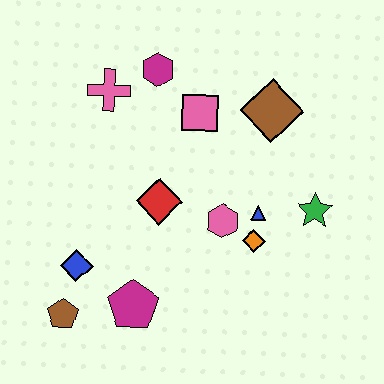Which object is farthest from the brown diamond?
The brown pentagon is farthest from the brown diamond.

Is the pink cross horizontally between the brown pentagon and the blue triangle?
Yes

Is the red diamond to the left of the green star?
Yes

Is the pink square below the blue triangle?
No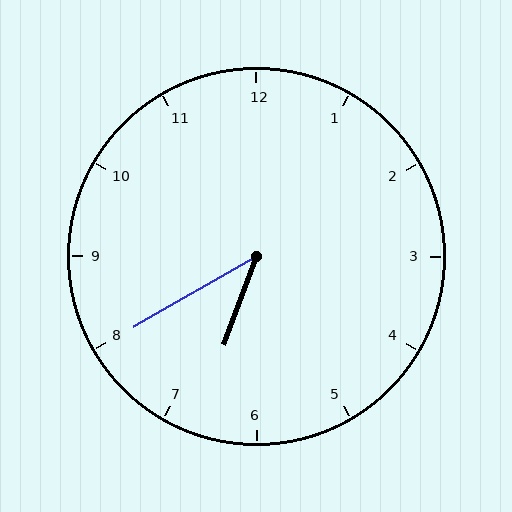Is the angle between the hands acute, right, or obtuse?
It is acute.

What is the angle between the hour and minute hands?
Approximately 40 degrees.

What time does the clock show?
6:40.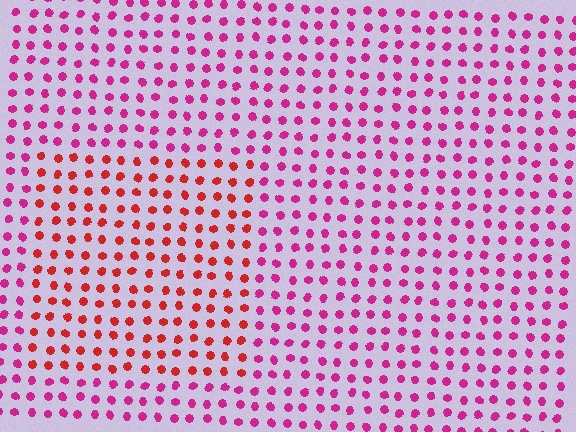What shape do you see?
I see a rectangle.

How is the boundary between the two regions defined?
The boundary is defined purely by a slight shift in hue (about 37 degrees). Spacing, size, and orientation are identical on both sides.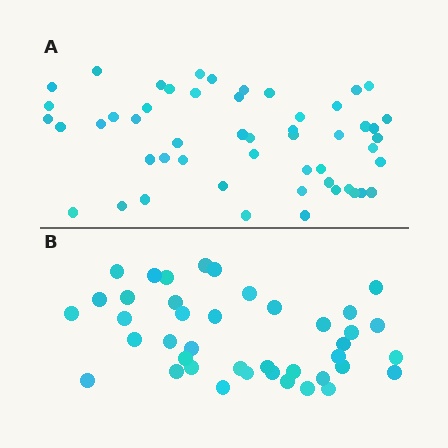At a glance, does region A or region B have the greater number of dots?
Region A (the top region) has more dots.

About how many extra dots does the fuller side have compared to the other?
Region A has roughly 12 or so more dots than region B.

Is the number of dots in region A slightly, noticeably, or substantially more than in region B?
Region A has noticeably more, but not dramatically so. The ratio is roughly 1.3 to 1.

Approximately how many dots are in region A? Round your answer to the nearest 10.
About 50 dots. (The exact count is 52, which rounds to 50.)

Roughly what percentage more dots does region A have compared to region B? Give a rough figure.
About 25% more.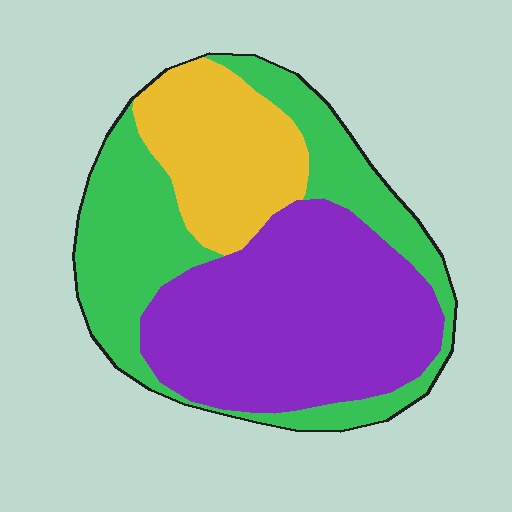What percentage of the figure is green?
Green takes up about three eighths (3/8) of the figure.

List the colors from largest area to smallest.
From largest to smallest: purple, green, yellow.